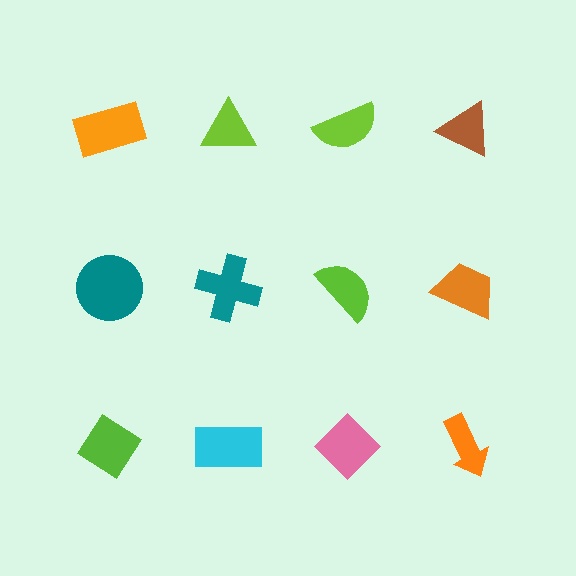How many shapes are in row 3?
4 shapes.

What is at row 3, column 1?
A lime diamond.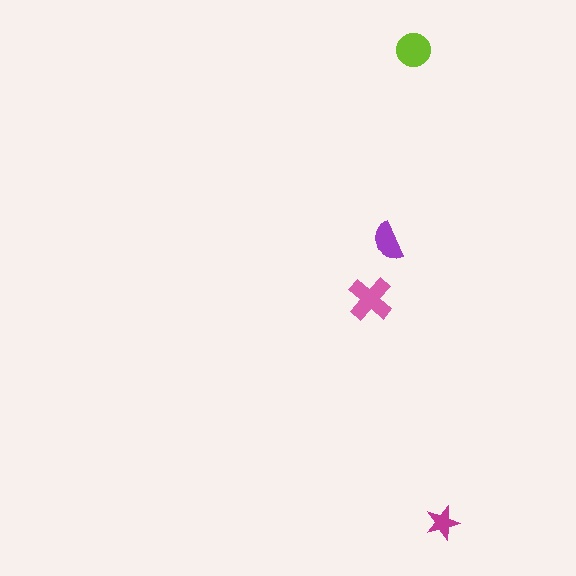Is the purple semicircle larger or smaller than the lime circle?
Smaller.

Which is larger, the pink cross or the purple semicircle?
The pink cross.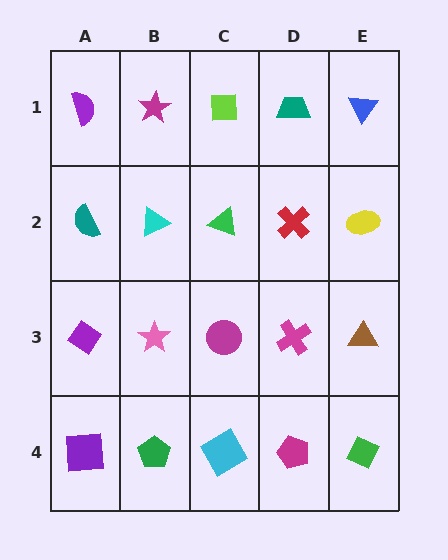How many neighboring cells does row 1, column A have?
2.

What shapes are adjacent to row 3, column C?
A green triangle (row 2, column C), a cyan diamond (row 4, column C), a pink star (row 3, column B), a magenta cross (row 3, column D).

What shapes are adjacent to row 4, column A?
A purple diamond (row 3, column A), a green pentagon (row 4, column B).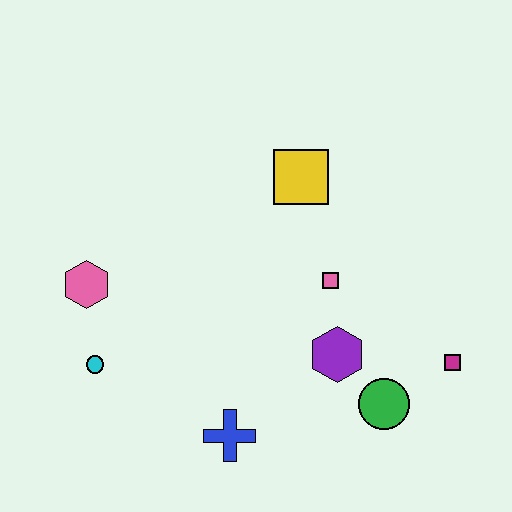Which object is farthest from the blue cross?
The yellow square is farthest from the blue cross.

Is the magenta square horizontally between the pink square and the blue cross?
No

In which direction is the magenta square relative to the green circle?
The magenta square is to the right of the green circle.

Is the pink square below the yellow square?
Yes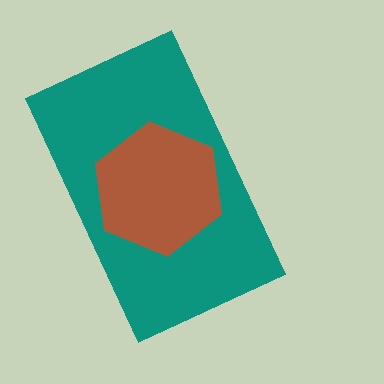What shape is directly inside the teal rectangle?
The brown hexagon.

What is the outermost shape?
The teal rectangle.